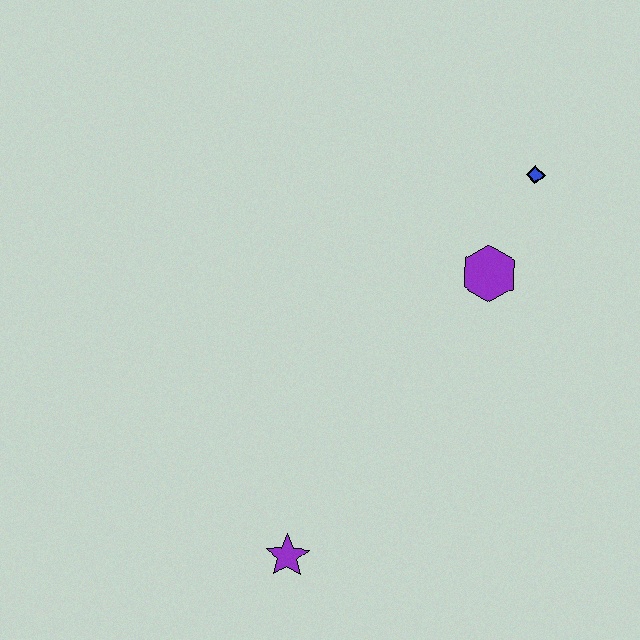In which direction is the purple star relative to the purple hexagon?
The purple star is below the purple hexagon.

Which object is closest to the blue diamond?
The purple hexagon is closest to the blue diamond.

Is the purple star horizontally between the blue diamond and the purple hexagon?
No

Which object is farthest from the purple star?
The blue diamond is farthest from the purple star.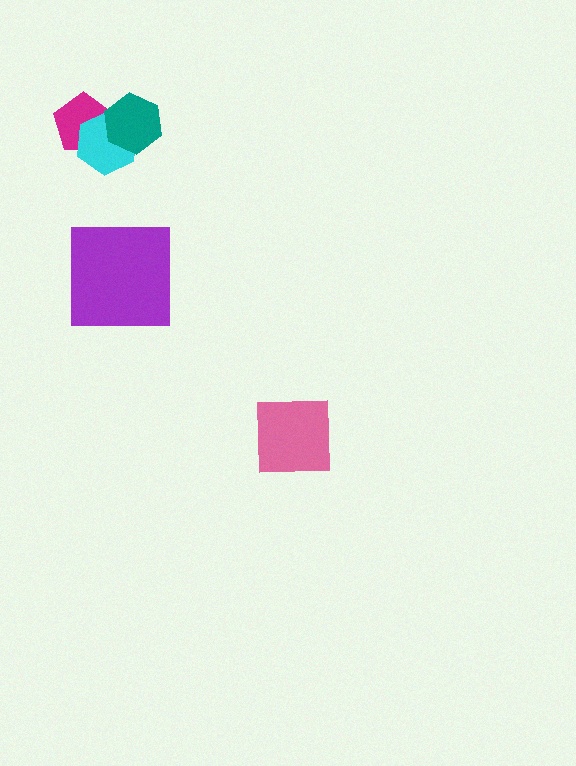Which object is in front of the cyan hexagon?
The teal hexagon is in front of the cyan hexagon.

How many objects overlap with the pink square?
0 objects overlap with the pink square.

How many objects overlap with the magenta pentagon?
2 objects overlap with the magenta pentagon.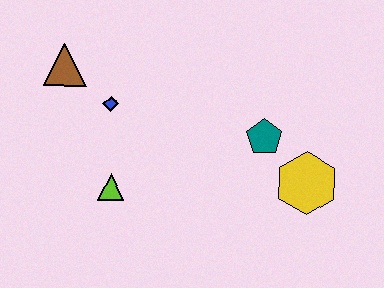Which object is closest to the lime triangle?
The blue diamond is closest to the lime triangle.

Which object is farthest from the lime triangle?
The yellow hexagon is farthest from the lime triangle.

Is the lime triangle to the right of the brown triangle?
Yes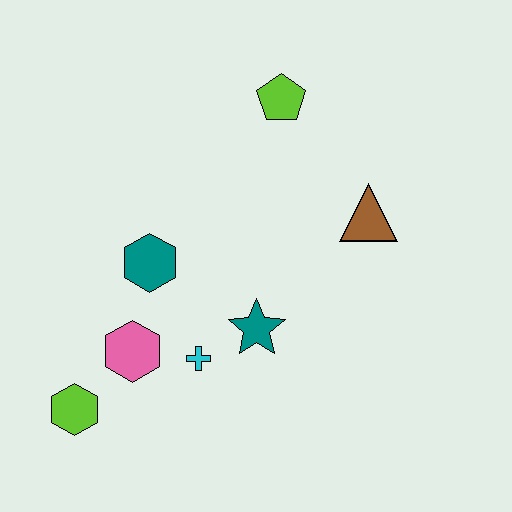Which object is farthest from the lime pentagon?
The lime hexagon is farthest from the lime pentagon.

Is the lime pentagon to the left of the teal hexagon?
No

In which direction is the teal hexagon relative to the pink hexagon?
The teal hexagon is above the pink hexagon.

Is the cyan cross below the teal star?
Yes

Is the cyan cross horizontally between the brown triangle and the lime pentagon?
No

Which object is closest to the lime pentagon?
The brown triangle is closest to the lime pentagon.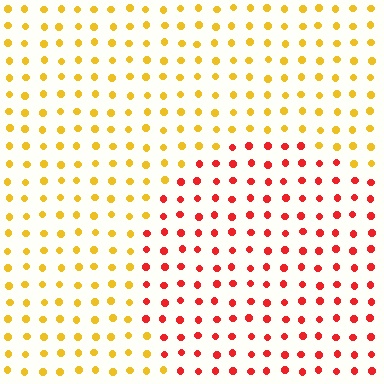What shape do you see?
I see a circle.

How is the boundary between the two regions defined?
The boundary is defined purely by a slight shift in hue (about 49 degrees). Spacing, size, and orientation are identical on both sides.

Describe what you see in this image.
The image is filled with small yellow elements in a uniform arrangement. A circle-shaped region is visible where the elements are tinted to a slightly different hue, forming a subtle color boundary.